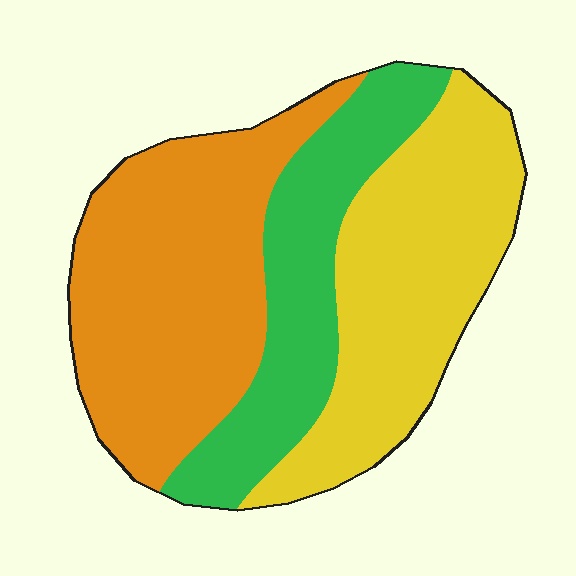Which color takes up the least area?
Green, at roughly 25%.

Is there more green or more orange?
Orange.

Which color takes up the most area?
Orange, at roughly 40%.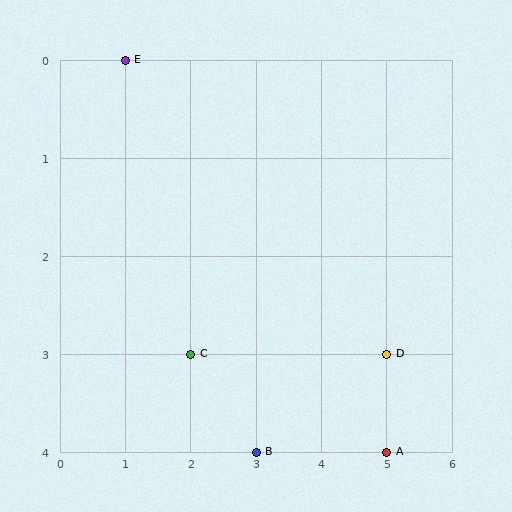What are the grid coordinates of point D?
Point D is at grid coordinates (5, 3).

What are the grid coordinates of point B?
Point B is at grid coordinates (3, 4).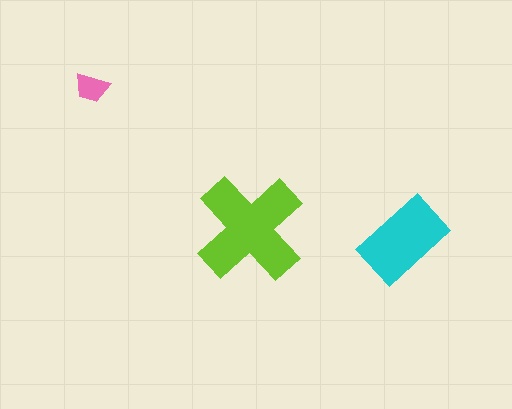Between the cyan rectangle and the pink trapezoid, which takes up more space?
The cyan rectangle.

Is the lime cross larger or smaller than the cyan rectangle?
Larger.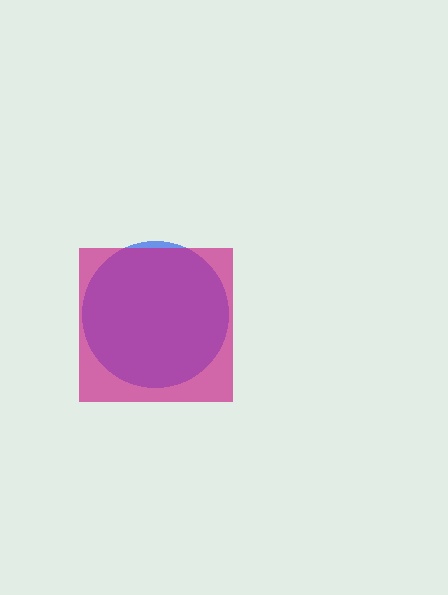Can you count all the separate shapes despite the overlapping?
Yes, there are 2 separate shapes.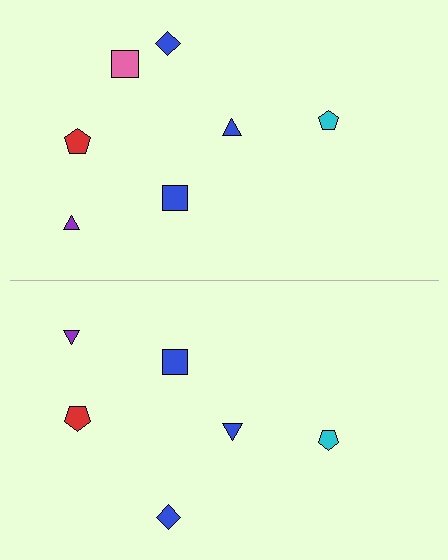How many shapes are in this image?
There are 13 shapes in this image.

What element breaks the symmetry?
A pink square is missing from the bottom side.